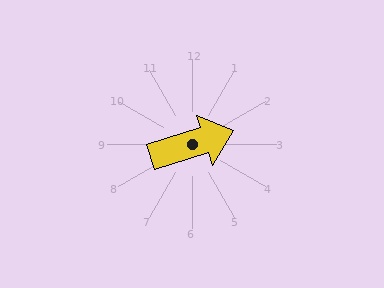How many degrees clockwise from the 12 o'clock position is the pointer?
Approximately 73 degrees.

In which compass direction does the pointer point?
East.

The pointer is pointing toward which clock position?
Roughly 2 o'clock.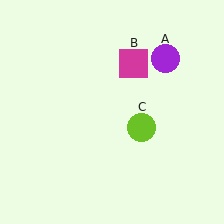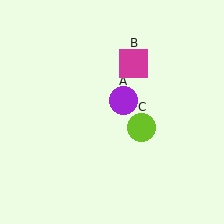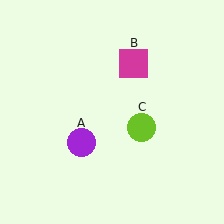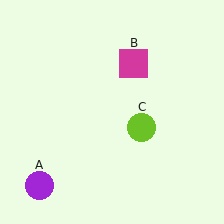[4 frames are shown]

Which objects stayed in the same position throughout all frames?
Magenta square (object B) and lime circle (object C) remained stationary.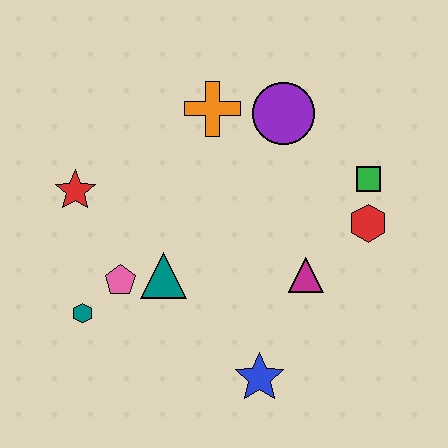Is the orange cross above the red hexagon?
Yes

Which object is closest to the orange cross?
The purple circle is closest to the orange cross.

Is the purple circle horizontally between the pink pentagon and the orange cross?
No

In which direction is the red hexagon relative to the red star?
The red hexagon is to the right of the red star.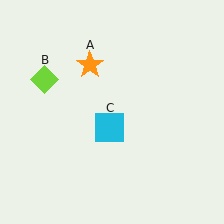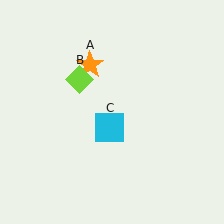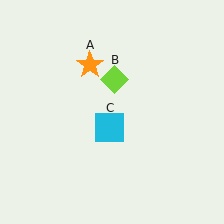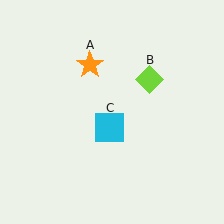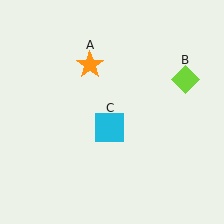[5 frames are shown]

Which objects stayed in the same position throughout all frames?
Orange star (object A) and cyan square (object C) remained stationary.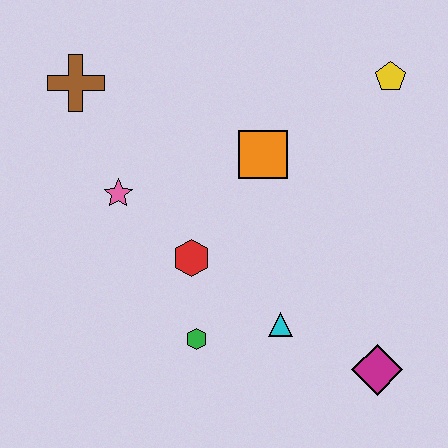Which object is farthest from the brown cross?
The magenta diamond is farthest from the brown cross.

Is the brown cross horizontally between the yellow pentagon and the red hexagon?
No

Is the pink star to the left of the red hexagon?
Yes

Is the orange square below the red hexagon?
No